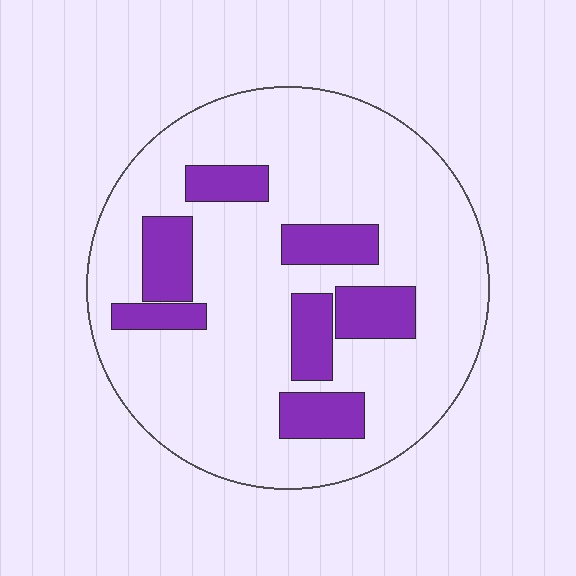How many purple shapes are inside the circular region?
7.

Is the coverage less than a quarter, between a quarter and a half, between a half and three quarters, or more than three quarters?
Less than a quarter.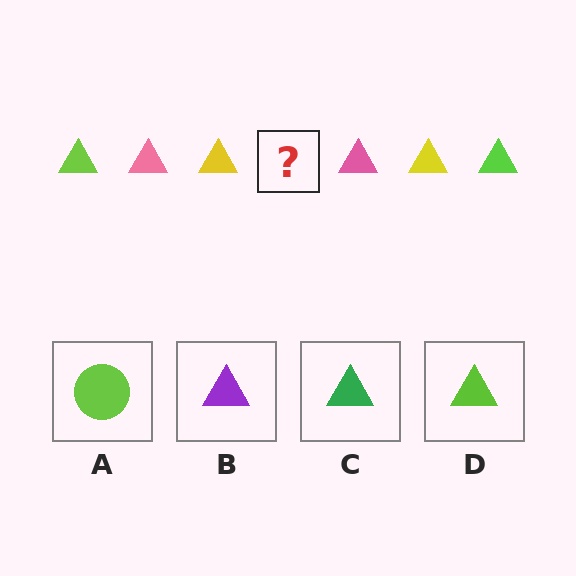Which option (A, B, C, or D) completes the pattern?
D.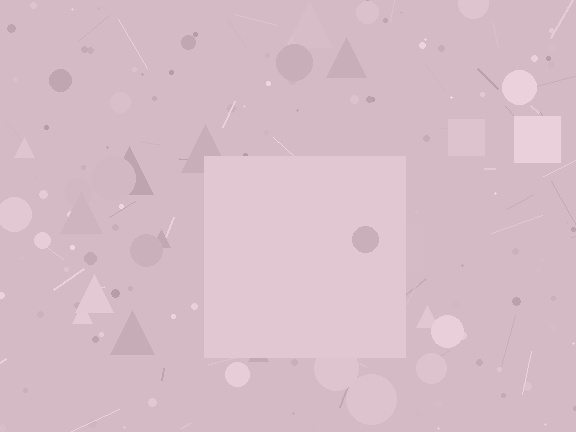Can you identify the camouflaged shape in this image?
The camouflaged shape is a square.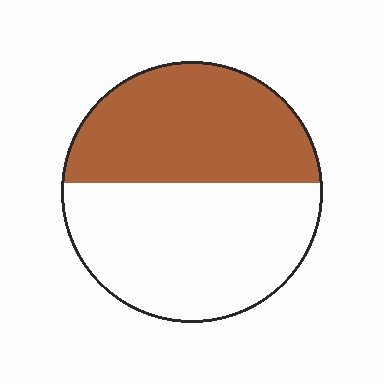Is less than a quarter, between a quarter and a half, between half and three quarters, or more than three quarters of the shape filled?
Between a quarter and a half.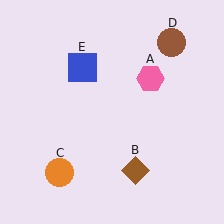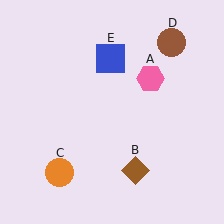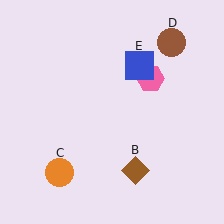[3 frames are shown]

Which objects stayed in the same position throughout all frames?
Pink hexagon (object A) and brown diamond (object B) and orange circle (object C) and brown circle (object D) remained stationary.